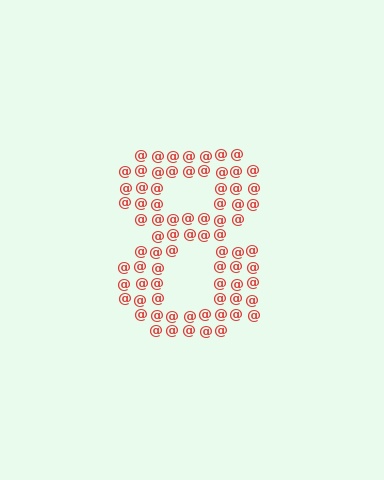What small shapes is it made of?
It is made of small at signs.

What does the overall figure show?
The overall figure shows the digit 8.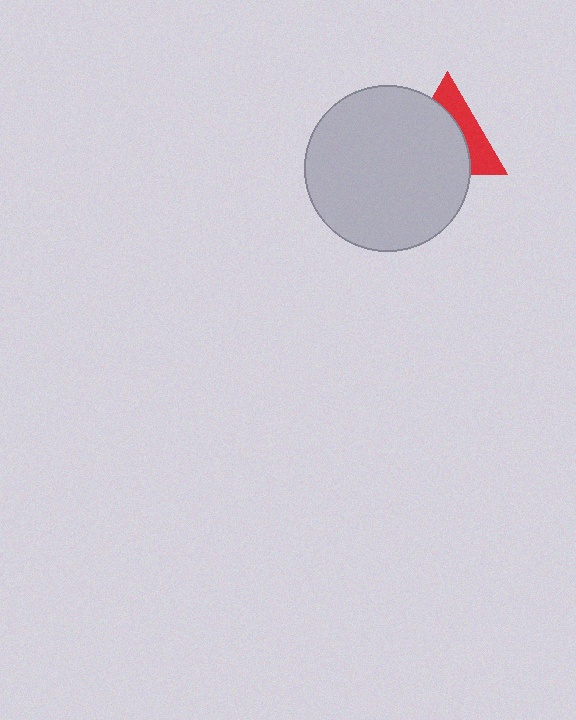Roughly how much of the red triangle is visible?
A small part of it is visible (roughly 38%).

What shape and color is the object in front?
The object in front is a light gray circle.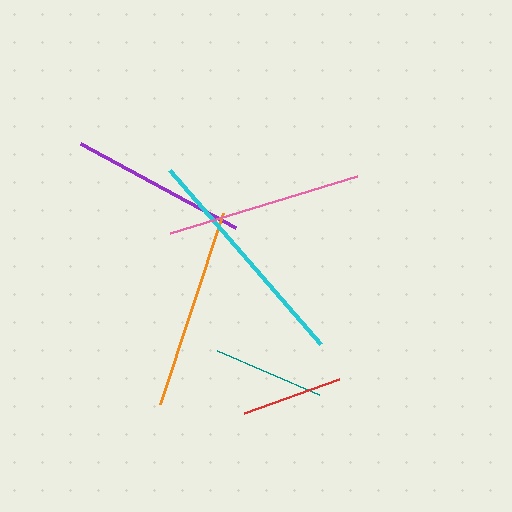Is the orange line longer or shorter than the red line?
The orange line is longer than the red line.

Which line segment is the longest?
The cyan line is the longest at approximately 231 pixels.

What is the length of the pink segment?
The pink segment is approximately 196 pixels long.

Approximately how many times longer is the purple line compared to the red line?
The purple line is approximately 1.8 times the length of the red line.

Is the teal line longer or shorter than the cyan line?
The cyan line is longer than the teal line.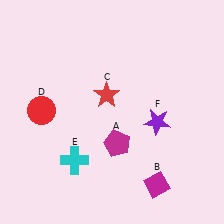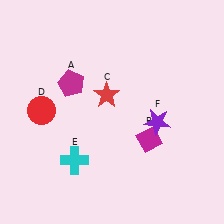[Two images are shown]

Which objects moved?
The objects that moved are: the magenta pentagon (A), the magenta diamond (B).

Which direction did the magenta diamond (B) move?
The magenta diamond (B) moved up.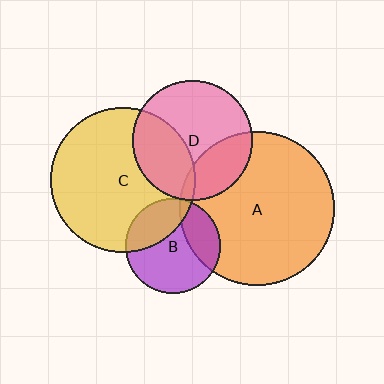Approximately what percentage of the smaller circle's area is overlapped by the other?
Approximately 25%.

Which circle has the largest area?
Circle A (orange).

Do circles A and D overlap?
Yes.